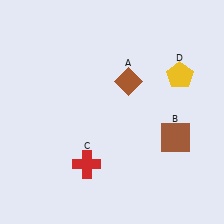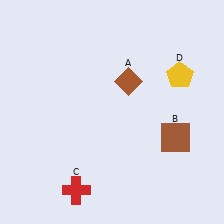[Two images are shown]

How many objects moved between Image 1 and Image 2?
1 object moved between the two images.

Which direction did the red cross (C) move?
The red cross (C) moved down.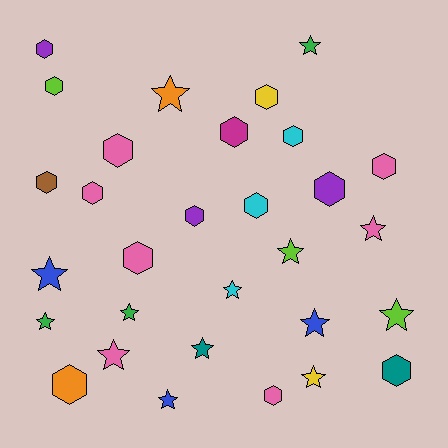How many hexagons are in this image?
There are 16 hexagons.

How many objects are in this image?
There are 30 objects.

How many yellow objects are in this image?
There are 2 yellow objects.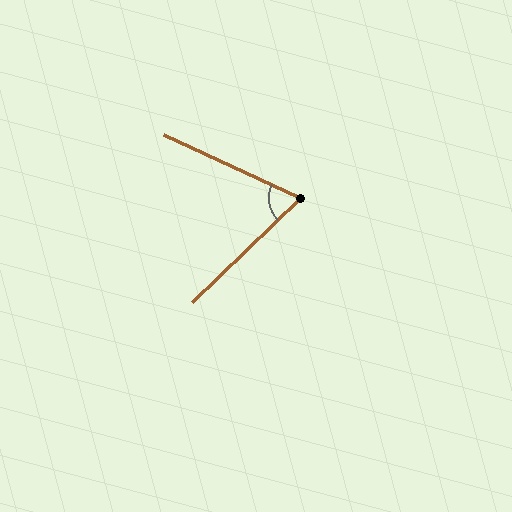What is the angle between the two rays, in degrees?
Approximately 68 degrees.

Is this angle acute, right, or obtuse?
It is acute.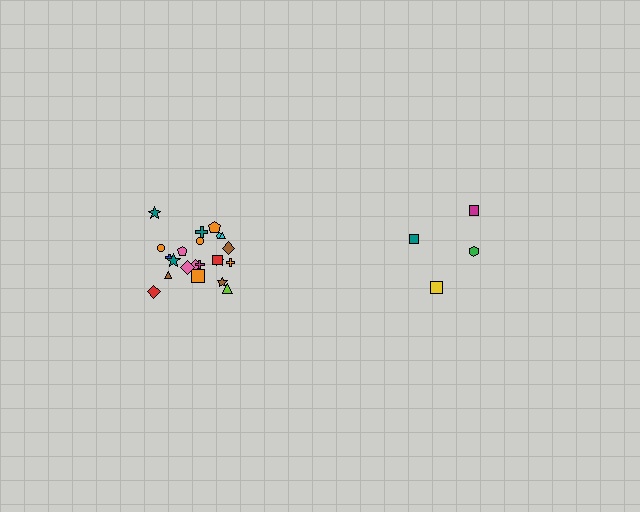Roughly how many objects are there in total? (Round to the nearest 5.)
Roughly 25 objects in total.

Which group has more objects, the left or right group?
The left group.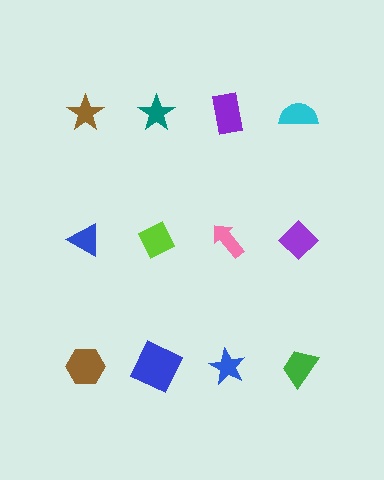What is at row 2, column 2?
A lime diamond.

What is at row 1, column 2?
A teal star.